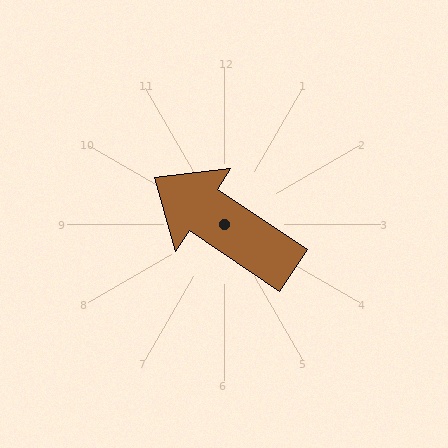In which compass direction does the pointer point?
Northwest.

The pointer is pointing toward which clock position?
Roughly 10 o'clock.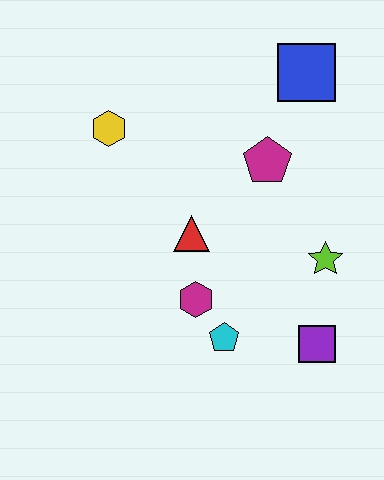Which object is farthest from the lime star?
The yellow hexagon is farthest from the lime star.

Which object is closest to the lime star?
The purple square is closest to the lime star.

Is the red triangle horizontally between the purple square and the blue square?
No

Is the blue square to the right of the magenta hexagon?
Yes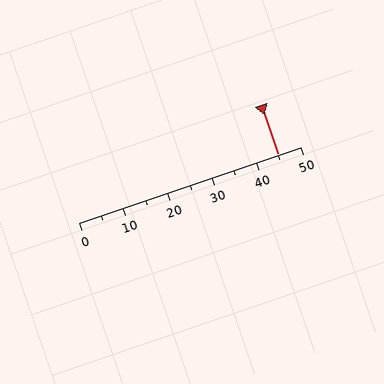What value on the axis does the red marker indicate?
The marker indicates approximately 45.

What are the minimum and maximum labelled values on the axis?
The axis runs from 0 to 50.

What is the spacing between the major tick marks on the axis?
The major ticks are spaced 10 apart.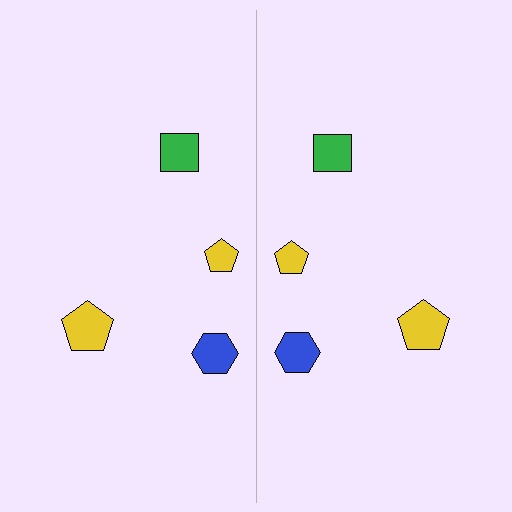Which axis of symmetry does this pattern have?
The pattern has a vertical axis of symmetry running through the center of the image.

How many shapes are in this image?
There are 8 shapes in this image.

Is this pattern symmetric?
Yes, this pattern has bilateral (reflection) symmetry.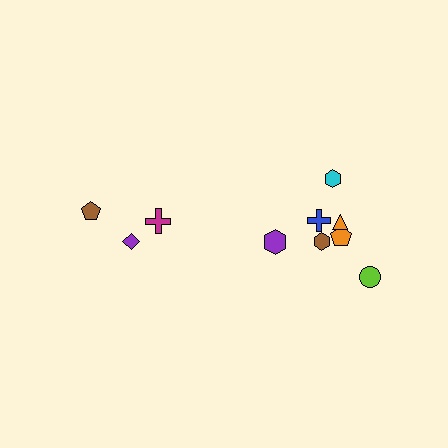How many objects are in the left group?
There are 3 objects.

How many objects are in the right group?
There are 7 objects.